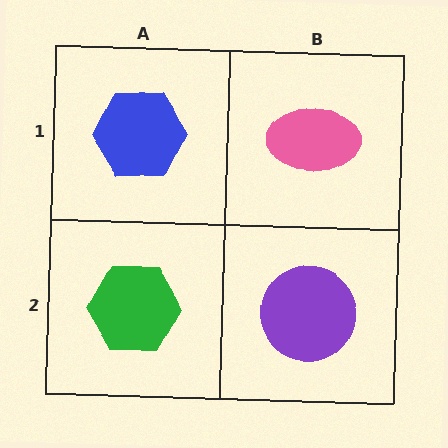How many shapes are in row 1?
2 shapes.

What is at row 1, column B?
A pink ellipse.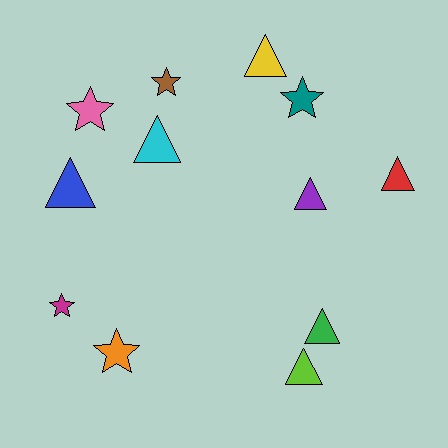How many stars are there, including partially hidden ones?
There are 5 stars.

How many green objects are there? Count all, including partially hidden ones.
There is 1 green object.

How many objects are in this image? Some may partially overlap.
There are 12 objects.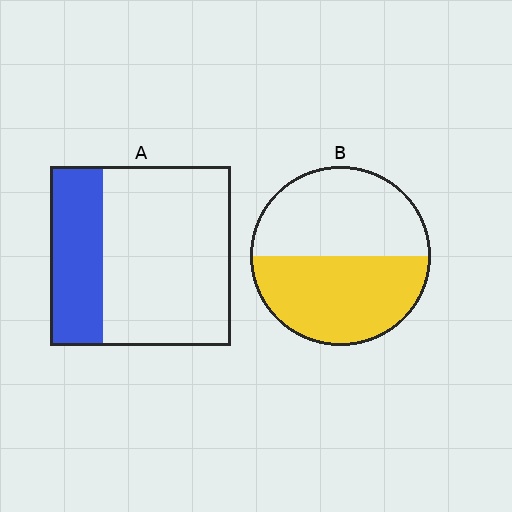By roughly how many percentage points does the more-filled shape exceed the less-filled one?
By roughly 20 percentage points (B over A).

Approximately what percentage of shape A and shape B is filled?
A is approximately 30% and B is approximately 50%.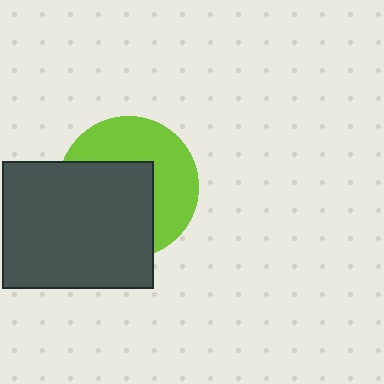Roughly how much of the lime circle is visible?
About half of it is visible (roughly 49%).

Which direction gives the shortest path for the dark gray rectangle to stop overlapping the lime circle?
Moving toward the lower-left gives the shortest separation.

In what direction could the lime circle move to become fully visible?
The lime circle could move toward the upper-right. That would shift it out from behind the dark gray rectangle entirely.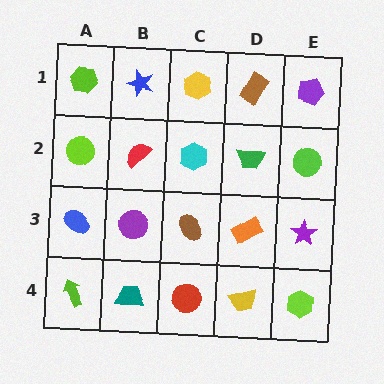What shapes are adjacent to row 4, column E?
A purple star (row 3, column E), a yellow trapezoid (row 4, column D).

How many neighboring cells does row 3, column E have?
3.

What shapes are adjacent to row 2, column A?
A lime hexagon (row 1, column A), a blue ellipse (row 3, column A), a red semicircle (row 2, column B).